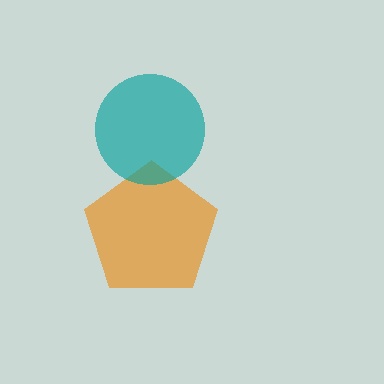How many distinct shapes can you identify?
There are 2 distinct shapes: an orange pentagon, a teal circle.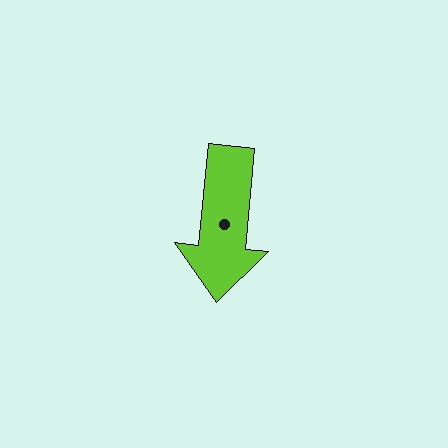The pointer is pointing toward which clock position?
Roughly 6 o'clock.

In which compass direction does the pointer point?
South.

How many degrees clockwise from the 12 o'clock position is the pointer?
Approximately 186 degrees.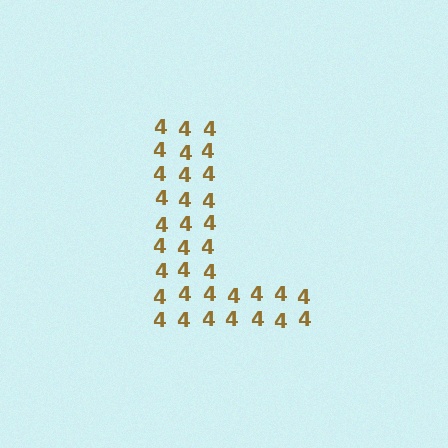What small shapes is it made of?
It is made of small digit 4's.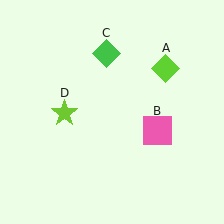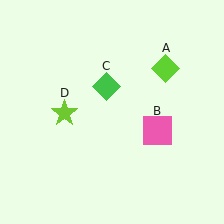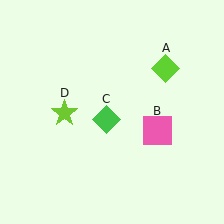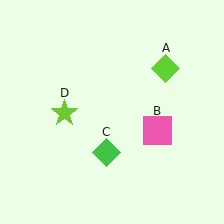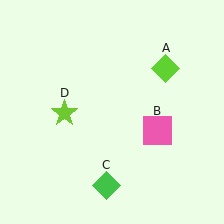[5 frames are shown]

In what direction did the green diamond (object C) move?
The green diamond (object C) moved down.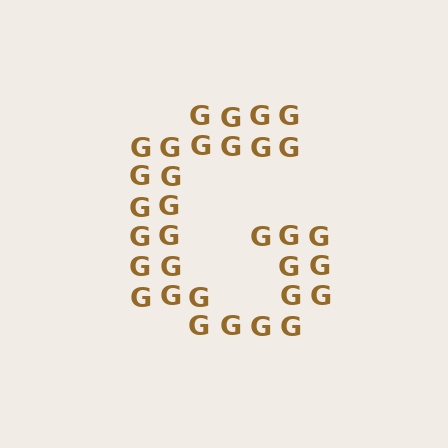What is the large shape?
The large shape is the letter G.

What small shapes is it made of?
It is made of small letter G's.